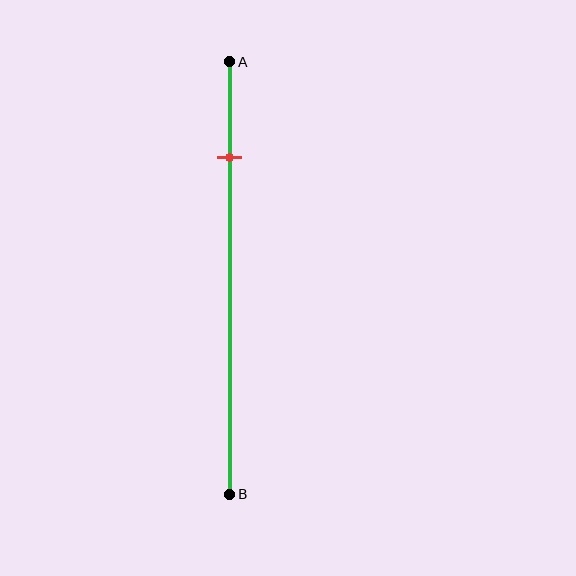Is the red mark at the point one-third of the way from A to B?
No, the mark is at about 20% from A, not at the 33% one-third point.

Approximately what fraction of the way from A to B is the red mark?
The red mark is approximately 20% of the way from A to B.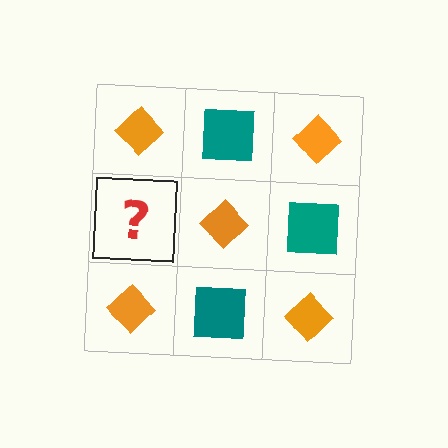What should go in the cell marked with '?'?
The missing cell should contain a teal square.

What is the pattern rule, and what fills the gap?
The rule is that it alternates orange diamond and teal square in a checkerboard pattern. The gap should be filled with a teal square.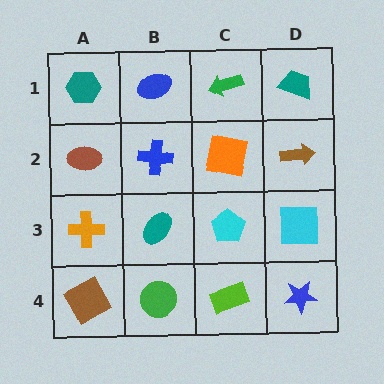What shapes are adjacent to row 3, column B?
A blue cross (row 2, column B), a green circle (row 4, column B), an orange cross (row 3, column A), a cyan pentagon (row 3, column C).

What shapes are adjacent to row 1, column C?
An orange square (row 2, column C), a blue ellipse (row 1, column B), a teal trapezoid (row 1, column D).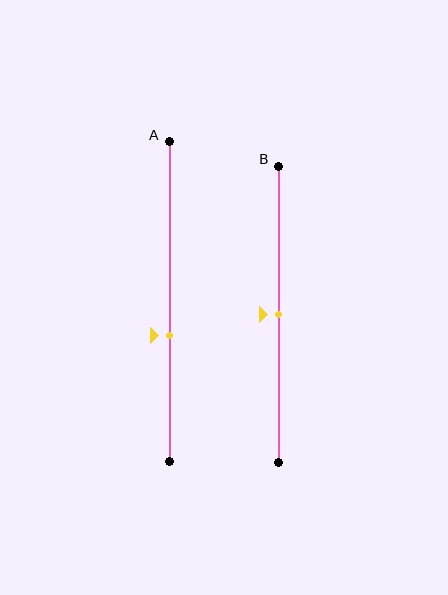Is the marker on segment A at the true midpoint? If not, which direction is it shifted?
No, the marker on segment A is shifted downward by about 10% of the segment length.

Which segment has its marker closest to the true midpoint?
Segment B has its marker closest to the true midpoint.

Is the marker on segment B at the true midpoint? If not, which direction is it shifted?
Yes, the marker on segment B is at the true midpoint.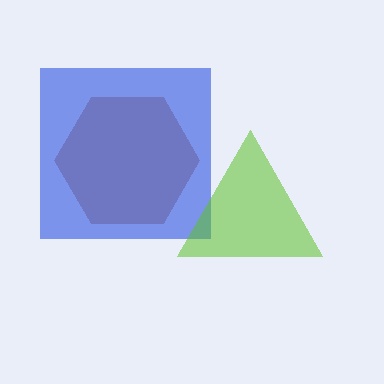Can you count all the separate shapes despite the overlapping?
Yes, there are 3 separate shapes.